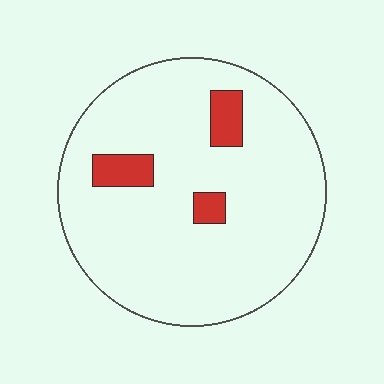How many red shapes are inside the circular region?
3.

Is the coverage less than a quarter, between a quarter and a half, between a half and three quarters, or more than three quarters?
Less than a quarter.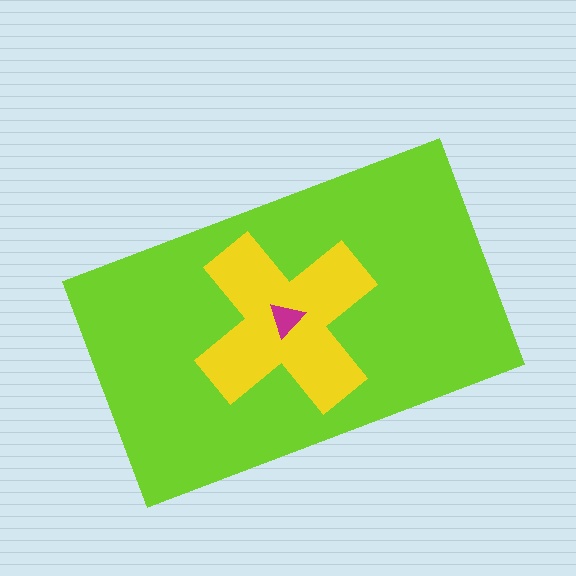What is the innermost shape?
The magenta triangle.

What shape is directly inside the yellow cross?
The magenta triangle.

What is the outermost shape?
The lime rectangle.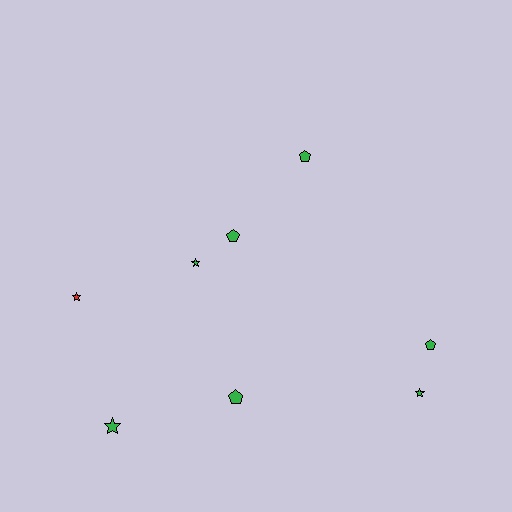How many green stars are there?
There are 3 green stars.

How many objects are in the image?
There are 8 objects.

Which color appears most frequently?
Green, with 7 objects.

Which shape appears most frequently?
Pentagon, with 4 objects.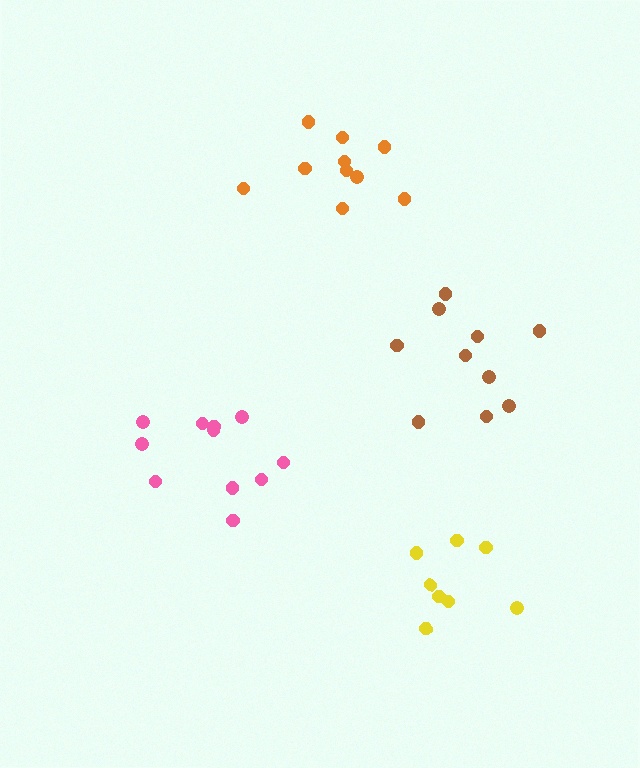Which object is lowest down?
The yellow cluster is bottommost.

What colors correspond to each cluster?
The clusters are colored: pink, brown, yellow, orange.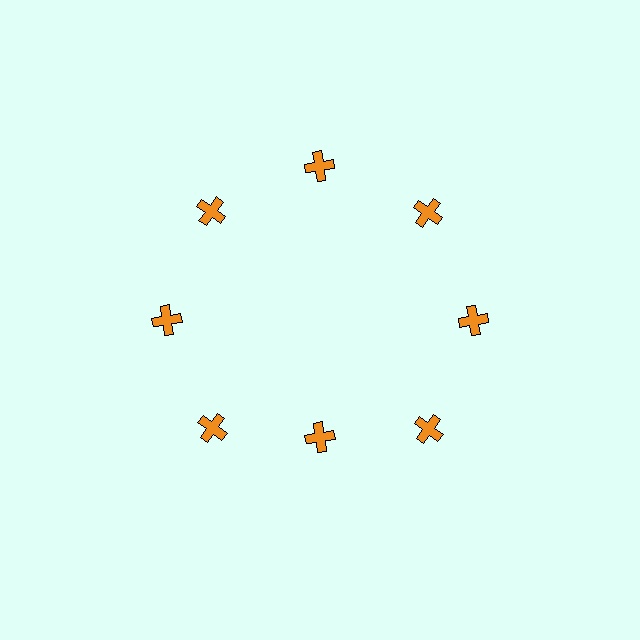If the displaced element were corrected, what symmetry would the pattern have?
It would have 8-fold rotational symmetry — the pattern would map onto itself every 45 degrees.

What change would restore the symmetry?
The symmetry would be restored by moving it outward, back onto the ring so that all 8 crosses sit at equal angles and equal distance from the center.